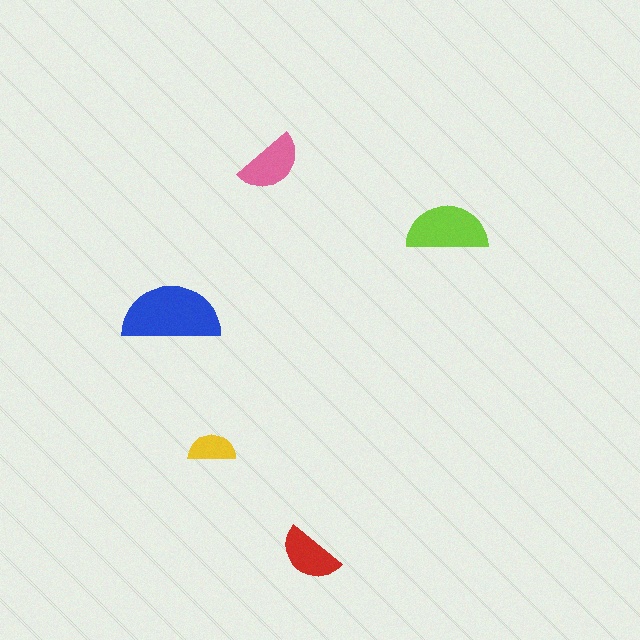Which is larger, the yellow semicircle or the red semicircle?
The red one.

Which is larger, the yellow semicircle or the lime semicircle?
The lime one.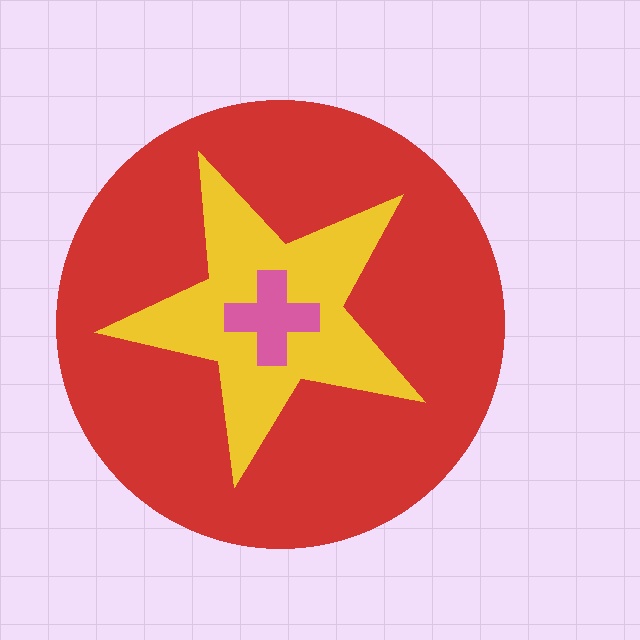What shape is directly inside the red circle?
The yellow star.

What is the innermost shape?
The pink cross.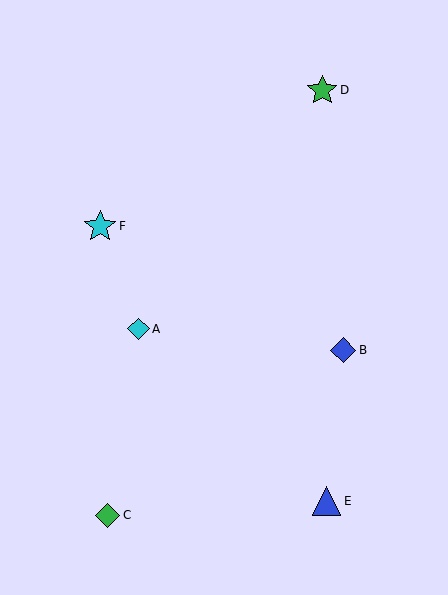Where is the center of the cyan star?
The center of the cyan star is at (100, 226).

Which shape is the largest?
The cyan star (labeled F) is the largest.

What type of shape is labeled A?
Shape A is a cyan diamond.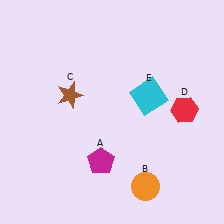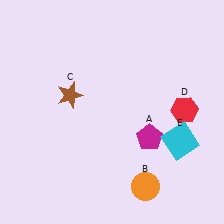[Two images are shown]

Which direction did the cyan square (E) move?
The cyan square (E) moved down.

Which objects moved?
The objects that moved are: the magenta pentagon (A), the cyan square (E).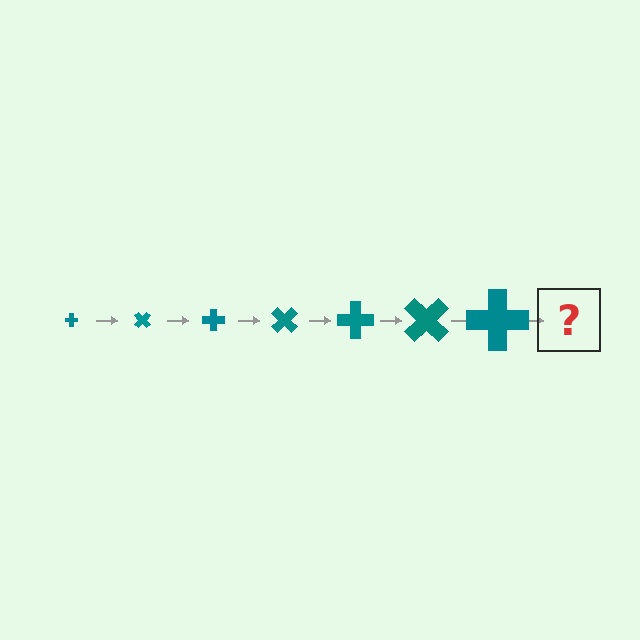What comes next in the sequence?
The next element should be a cross, larger than the previous one and rotated 315 degrees from the start.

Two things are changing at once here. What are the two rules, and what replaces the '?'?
The two rules are that the cross grows larger each step and it rotates 45 degrees each step. The '?' should be a cross, larger than the previous one and rotated 315 degrees from the start.